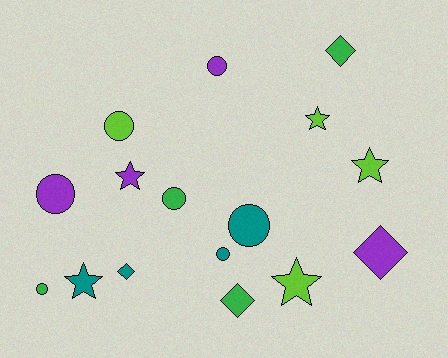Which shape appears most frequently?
Circle, with 7 objects.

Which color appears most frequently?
Teal, with 4 objects.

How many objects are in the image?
There are 16 objects.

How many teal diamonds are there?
There is 1 teal diamond.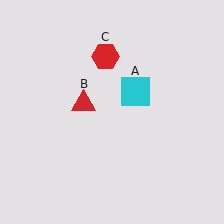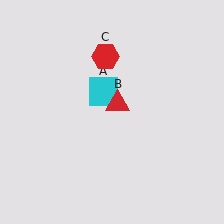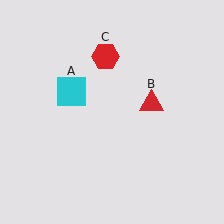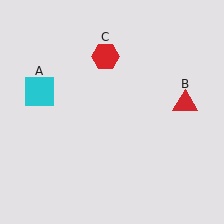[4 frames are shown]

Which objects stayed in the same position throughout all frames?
Red hexagon (object C) remained stationary.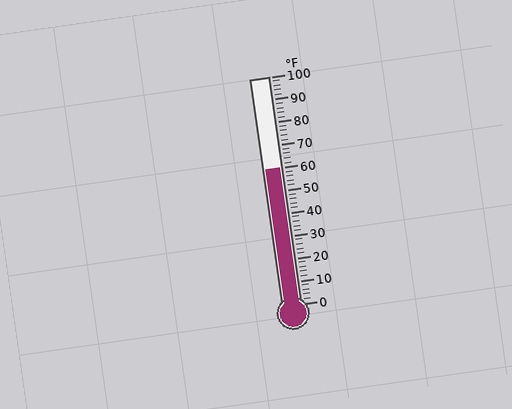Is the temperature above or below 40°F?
The temperature is above 40°F.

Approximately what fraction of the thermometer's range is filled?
The thermometer is filled to approximately 60% of its range.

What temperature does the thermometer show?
The thermometer shows approximately 60°F.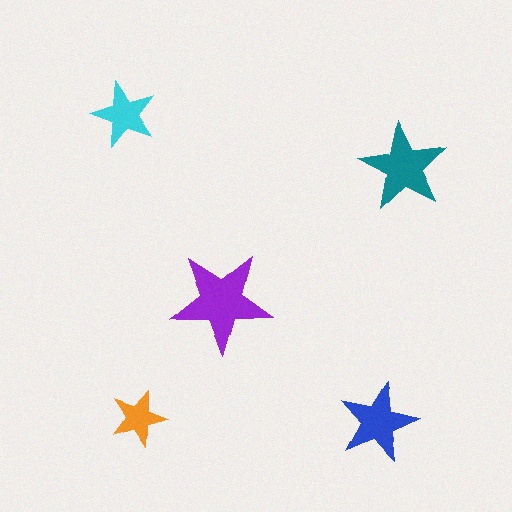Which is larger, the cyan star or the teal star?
The teal one.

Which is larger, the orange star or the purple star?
The purple one.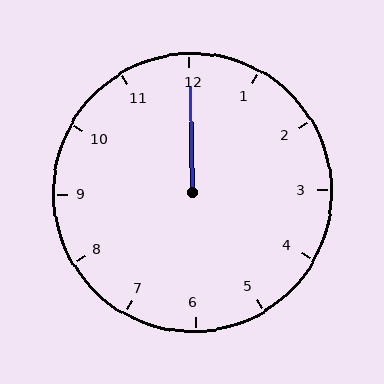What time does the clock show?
12:00.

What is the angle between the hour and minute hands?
Approximately 0 degrees.